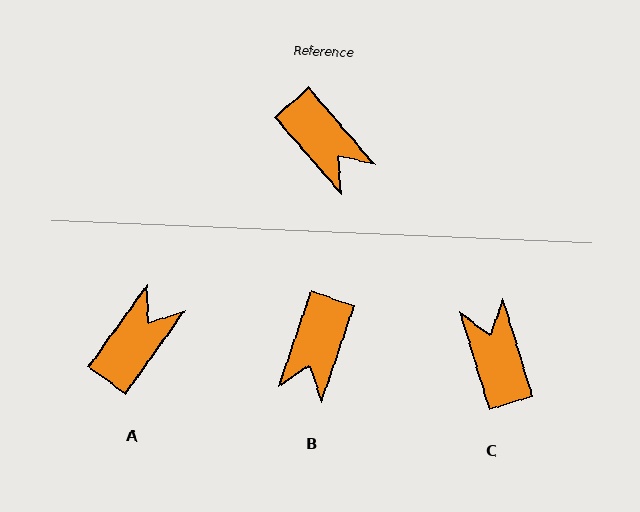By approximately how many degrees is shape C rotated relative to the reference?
Approximately 156 degrees counter-clockwise.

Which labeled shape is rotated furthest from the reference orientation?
C, about 156 degrees away.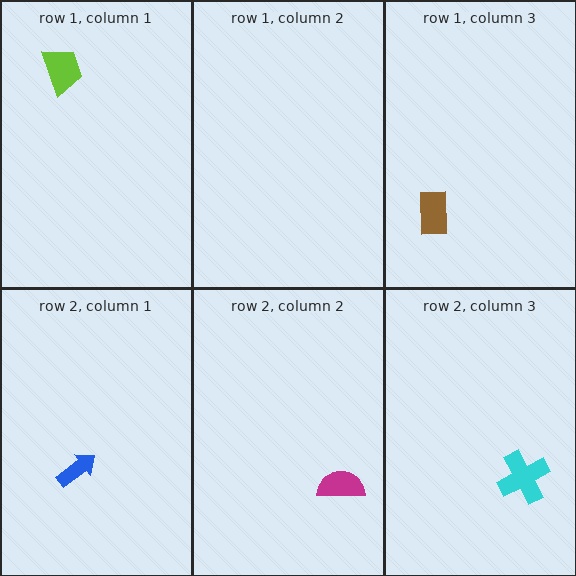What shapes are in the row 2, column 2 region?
The magenta semicircle.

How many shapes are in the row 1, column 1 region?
1.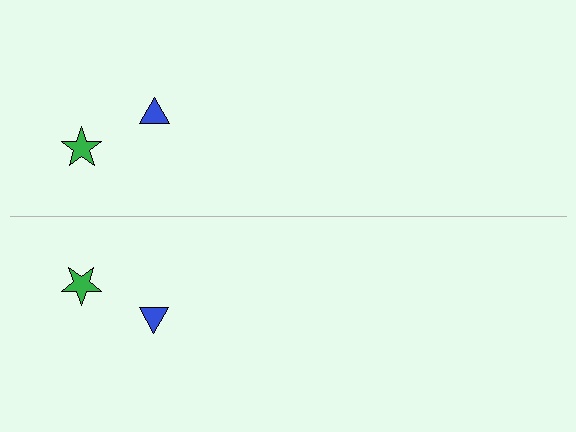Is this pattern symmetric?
Yes, this pattern has bilateral (reflection) symmetry.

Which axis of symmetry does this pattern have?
The pattern has a horizontal axis of symmetry running through the center of the image.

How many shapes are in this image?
There are 4 shapes in this image.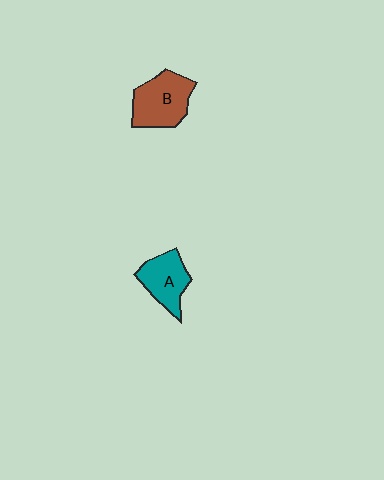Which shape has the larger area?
Shape B (brown).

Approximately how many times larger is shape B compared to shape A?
Approximately 1.3 times.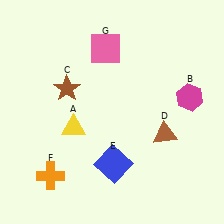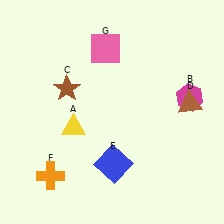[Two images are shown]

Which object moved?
The brown triangle (D) moved up.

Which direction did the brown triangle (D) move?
The brown triangle (D) moved up.